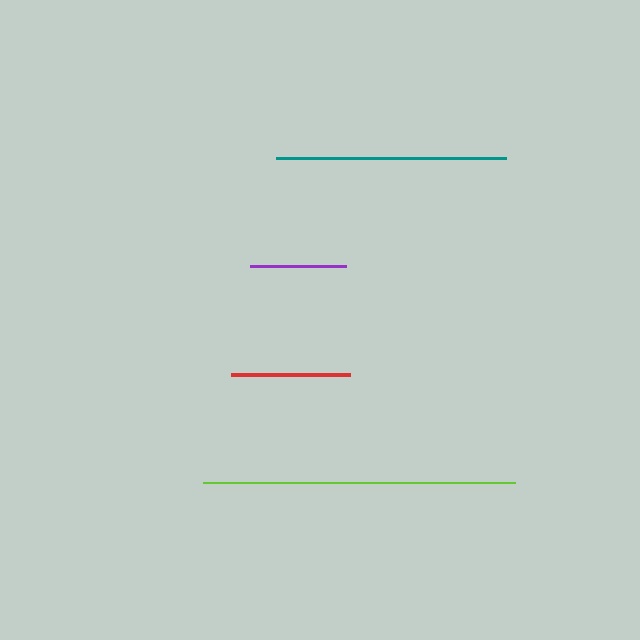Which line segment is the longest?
The lime line is the longest at approximately 313 pixels.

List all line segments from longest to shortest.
From longest to shortest: lime, teal, red, purple.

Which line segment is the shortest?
The purple line is the shortest at approximately 96 pixels.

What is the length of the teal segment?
The teal segment is approximately 230 pixels long.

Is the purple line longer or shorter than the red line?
The red line is longer than the purple line.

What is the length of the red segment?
The red segment is approximately 119 pixels long.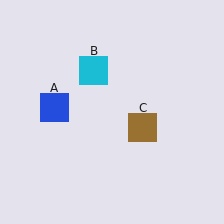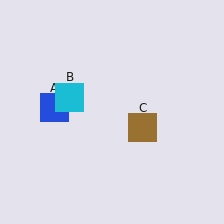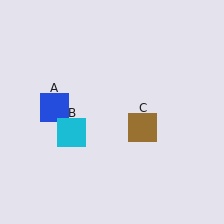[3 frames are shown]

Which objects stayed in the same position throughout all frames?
Blue square (object A) and brown square (object C) remained stationary.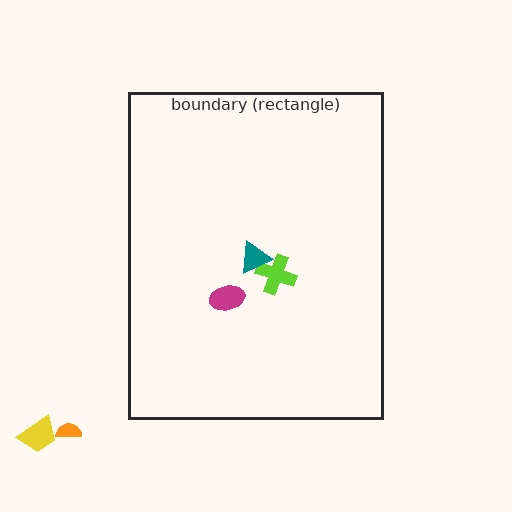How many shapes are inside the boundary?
3 inside, 2 outside.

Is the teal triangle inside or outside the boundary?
Inside.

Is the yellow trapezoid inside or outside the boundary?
Outside.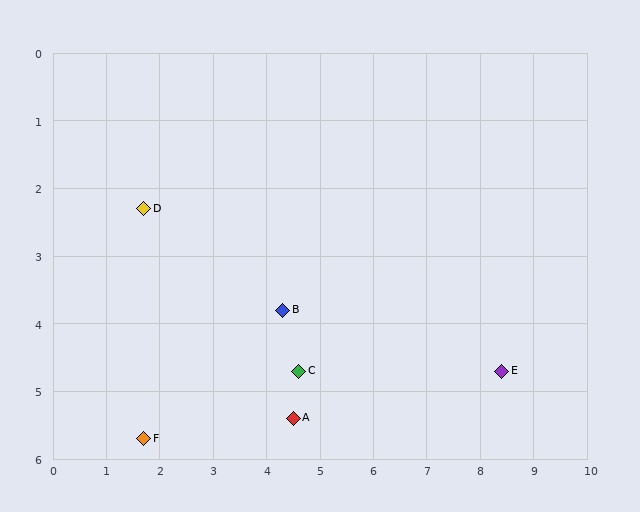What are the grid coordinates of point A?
Point A is at approximately (4.5, 5.4).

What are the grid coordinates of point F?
Point F is at approximately (1.7, 5.7).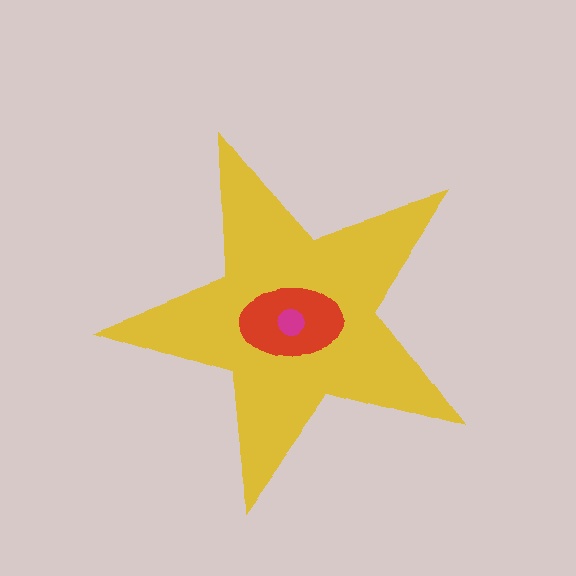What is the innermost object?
The magenta circle.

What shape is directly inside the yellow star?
The red ellipse.